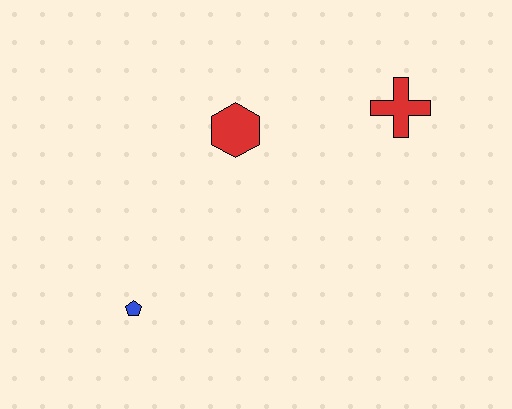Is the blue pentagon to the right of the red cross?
No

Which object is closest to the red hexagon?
The red cross is closest to the red hexagon.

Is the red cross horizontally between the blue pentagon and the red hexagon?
No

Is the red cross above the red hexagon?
Yes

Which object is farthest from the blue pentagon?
The red cross is farthest from the blue pentagon.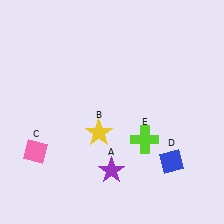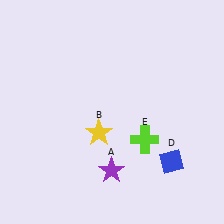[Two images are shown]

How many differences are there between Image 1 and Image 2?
There is 1 difference between the two images.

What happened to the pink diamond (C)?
The pink diamond (C) was removed in Image 2. It was in the bottom-left area of Image 1.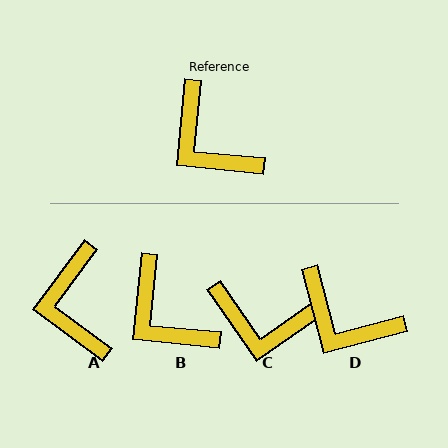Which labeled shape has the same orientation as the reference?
B.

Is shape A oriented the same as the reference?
No, it is off by about 31 degrees.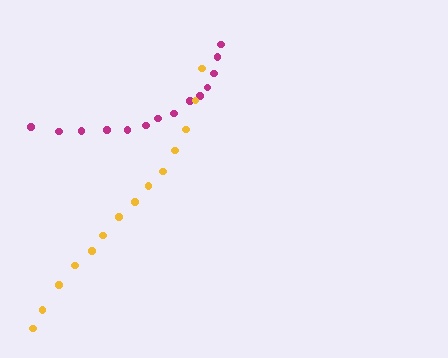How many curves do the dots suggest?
There are 2 distinct paths.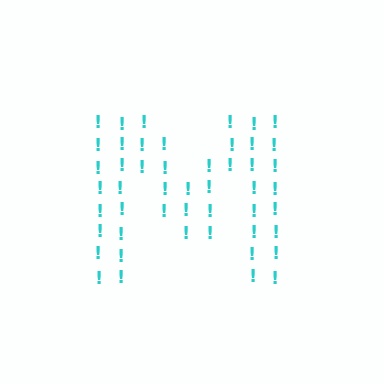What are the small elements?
The small elements are exclamation marks.